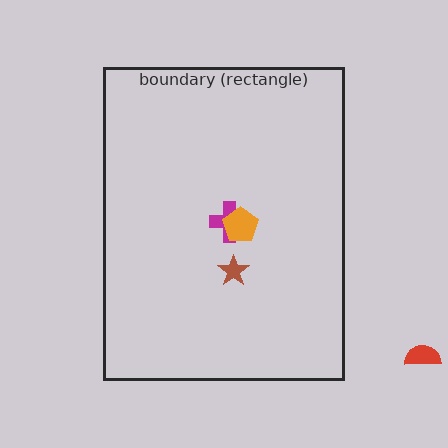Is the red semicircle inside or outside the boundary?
Outside.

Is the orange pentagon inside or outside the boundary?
Inside.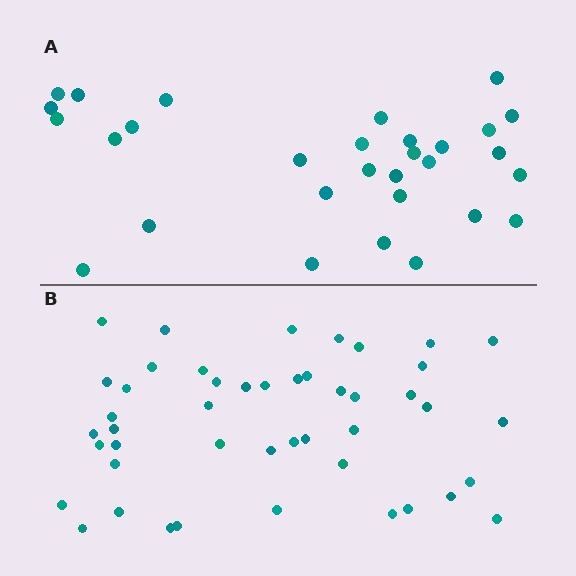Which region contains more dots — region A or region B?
Region B (the bottom region) has more dots.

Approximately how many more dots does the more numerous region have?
Region B has approximately 15 more dots than region A.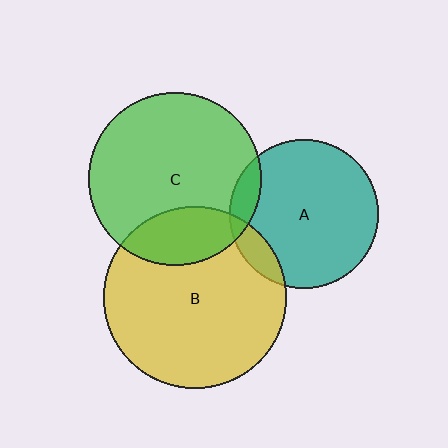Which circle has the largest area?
Circle B (yellow).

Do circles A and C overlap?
Yes.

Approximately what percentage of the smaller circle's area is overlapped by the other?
Approximately 10%.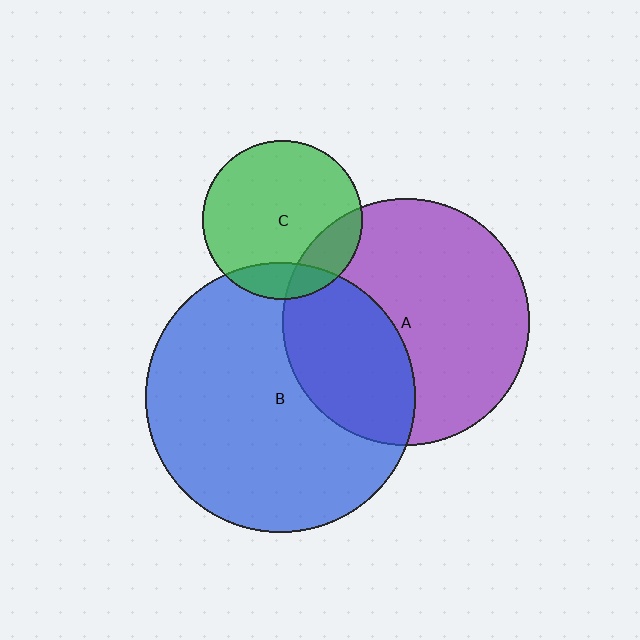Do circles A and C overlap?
Yes.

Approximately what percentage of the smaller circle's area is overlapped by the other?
Approximately 20%.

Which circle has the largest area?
Circle B (blue).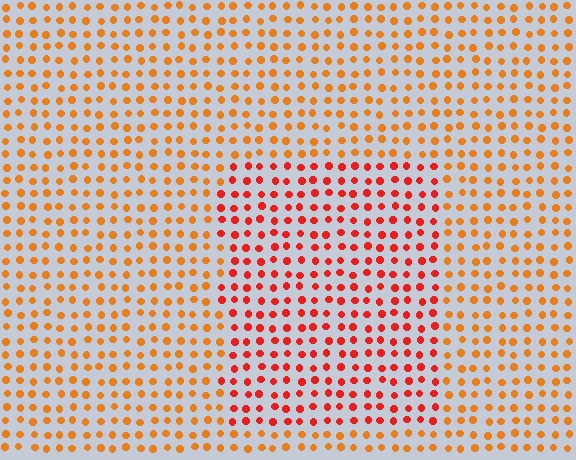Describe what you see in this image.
The image is filled with small orange elements in a uniform arrangement. A rectangle-shaped region is visible where the elements are tinted to a slightly different hue, forming a subtle color boundary.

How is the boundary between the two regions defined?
The boundary is defined purely by a slight shift in hue (about 29 degrees). Spacing, size, and orientation are identical on both sides.